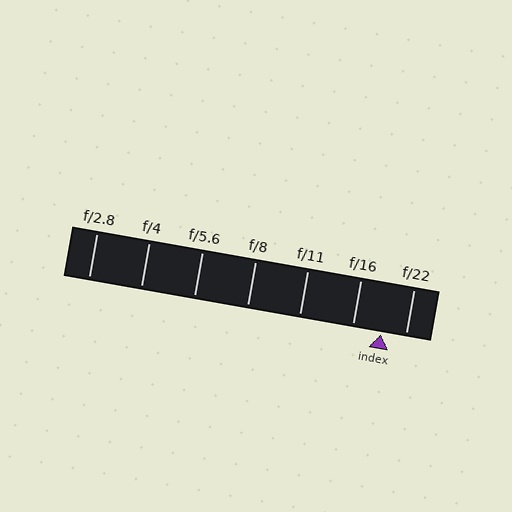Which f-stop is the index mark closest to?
The index mark is closest to f/22.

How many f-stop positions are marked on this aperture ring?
There are 7 f-stop positions marked.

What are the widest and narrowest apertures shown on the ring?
The widest aperture shown is f/2.8 and the narrowest is f/22.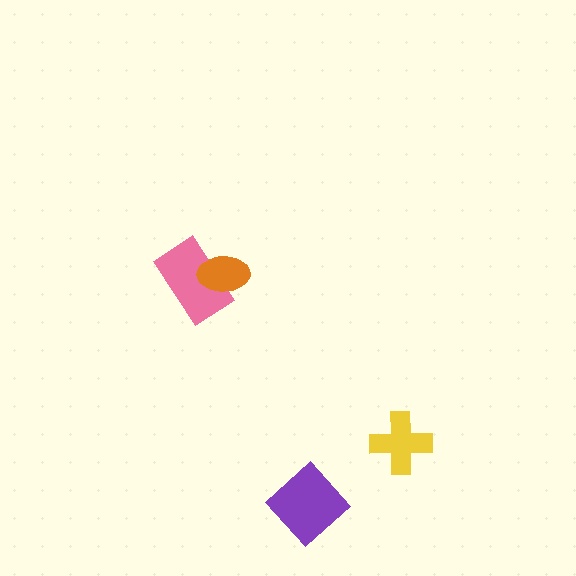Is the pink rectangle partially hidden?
Yes, it is partially covered by another shape.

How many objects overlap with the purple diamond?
0 objects overlap with the purple diamond.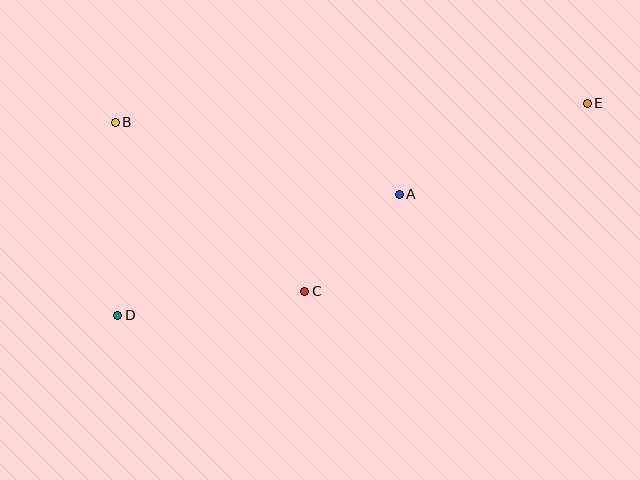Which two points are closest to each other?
Points A and C are closest to each other.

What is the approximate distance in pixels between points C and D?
The distance between C and D is approximately 189 pixels.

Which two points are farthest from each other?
Points D and E are farthest from each other.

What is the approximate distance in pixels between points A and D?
The distance between A and D is approximately 307 pixels.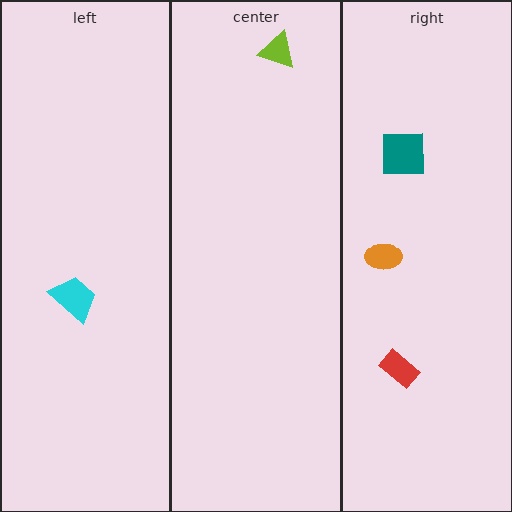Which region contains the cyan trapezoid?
The left region.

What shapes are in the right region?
The red rectangle, the teal square, the orange ellipse.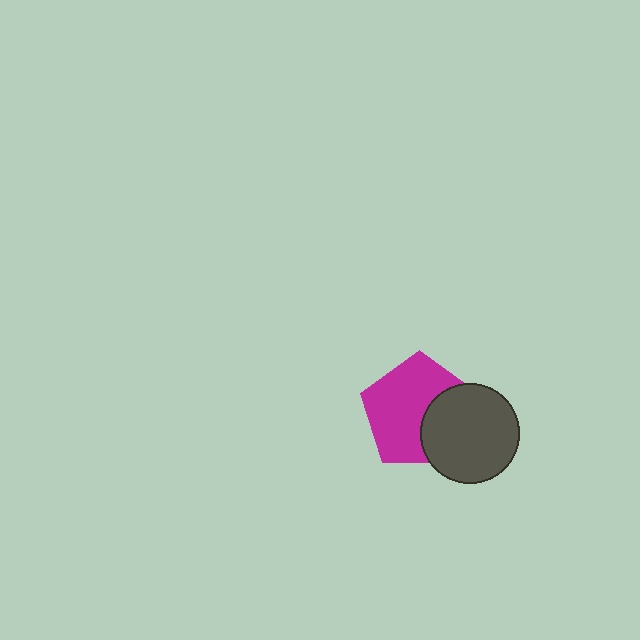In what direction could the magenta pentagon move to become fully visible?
The magenta pentagon could move left. That would shift it out from behind the dark gray circle entirely.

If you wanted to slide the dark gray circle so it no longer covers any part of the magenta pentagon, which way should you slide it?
Slide it right — that is the most direct way to separate the two shapes.